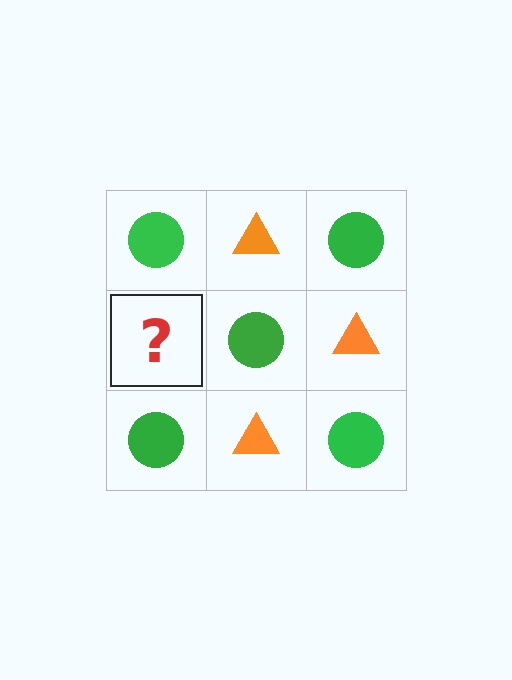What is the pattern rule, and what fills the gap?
The rule is that it alternates green circle and orange triangle in a checkerboard pattern. The gap should be filled with an orange triangle.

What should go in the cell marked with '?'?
The missing cell should contain an orange triangle.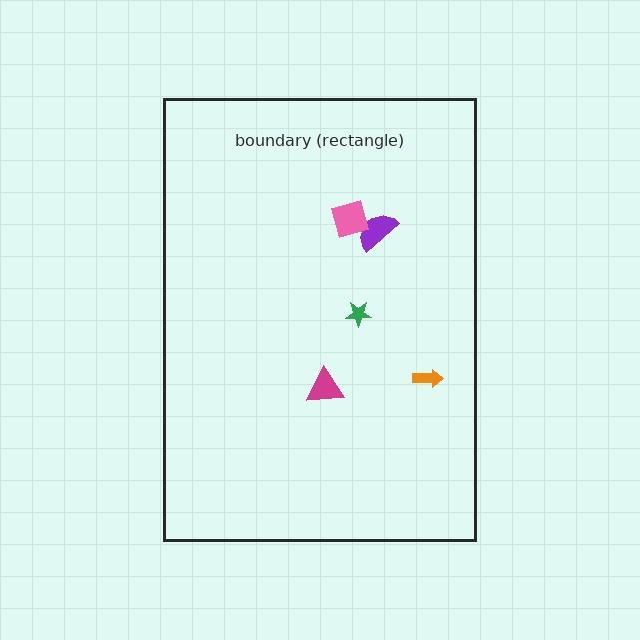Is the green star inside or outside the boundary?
Inside.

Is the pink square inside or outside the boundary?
Inside.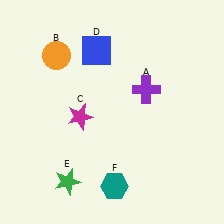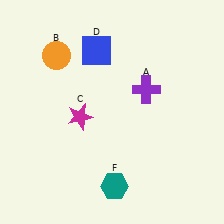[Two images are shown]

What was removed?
The green star (E) was removed in Image 2.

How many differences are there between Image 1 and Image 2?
There is 1 difference between the two images.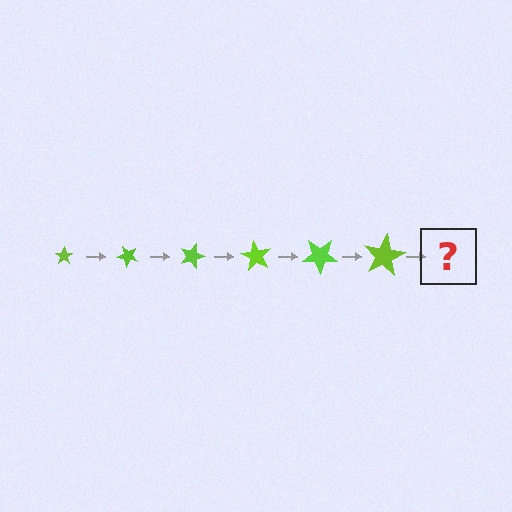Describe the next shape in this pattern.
It should be a star, larger than the previous one and rotated 270 degrees from the start.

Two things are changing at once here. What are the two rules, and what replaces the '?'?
The two rules are that the star grows larger each step and it rotates 45 degrees each step. The '?' should be a star, larger than the previous one and rotated 270 degrees from the start.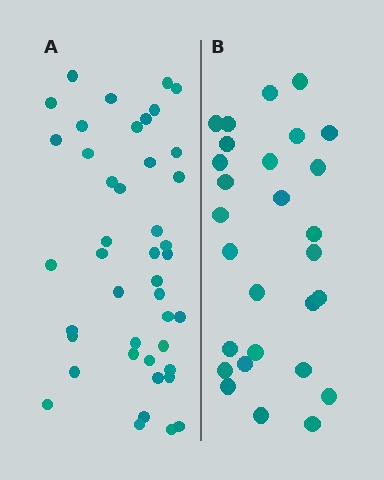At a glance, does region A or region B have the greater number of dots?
Region A (the left region) has more dots.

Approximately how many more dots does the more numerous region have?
Region A has approximately 15 more dots than region B.